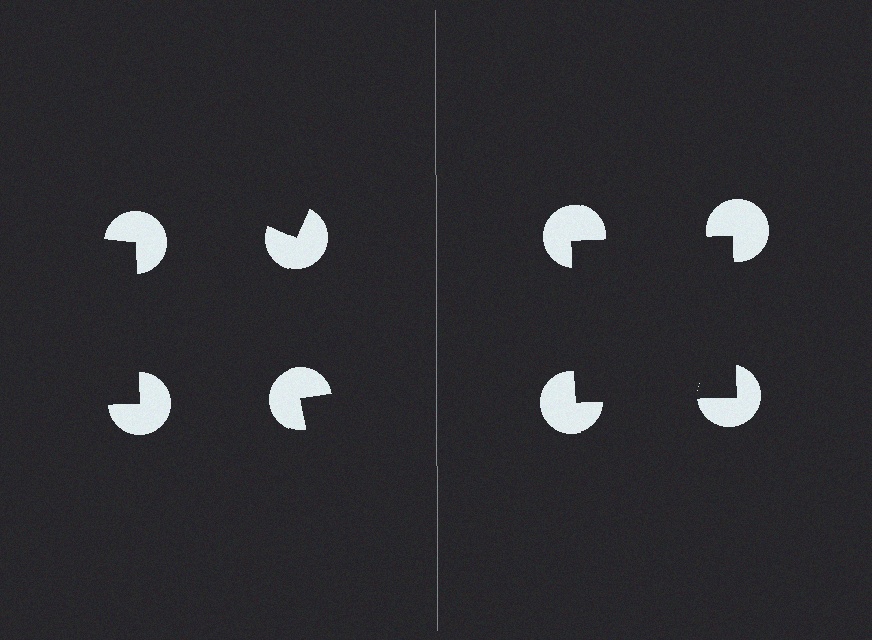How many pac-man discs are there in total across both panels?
8 — 4 on each side.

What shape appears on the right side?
An illusory square.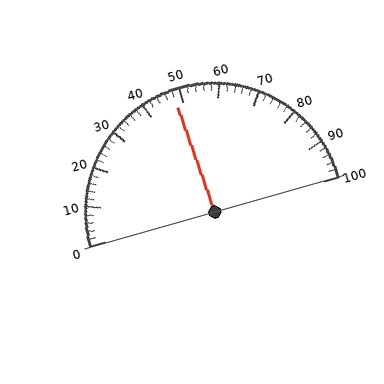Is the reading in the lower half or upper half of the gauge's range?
The reading is in the lower half of the range (0 to 100).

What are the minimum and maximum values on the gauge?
The gauge ranges from 0 to 100.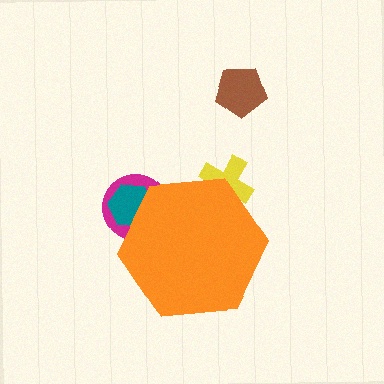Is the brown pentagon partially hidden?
No, the brown pentagon is fully visible.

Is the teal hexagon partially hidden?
Yes, the teal hexagon is partially hidden behind the orange hexagon.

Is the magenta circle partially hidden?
Yes, the magenta circle is partially hidden behind the orange hexagon.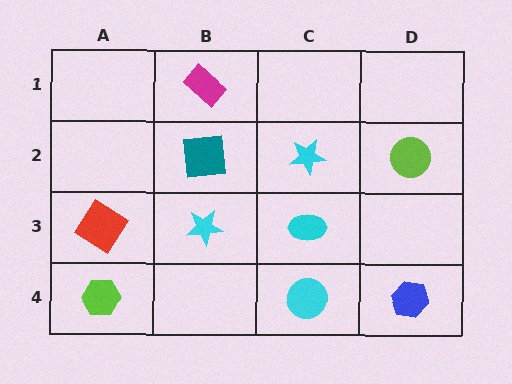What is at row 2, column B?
A teal square.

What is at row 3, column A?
A red diamond.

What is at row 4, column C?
A cyan circle.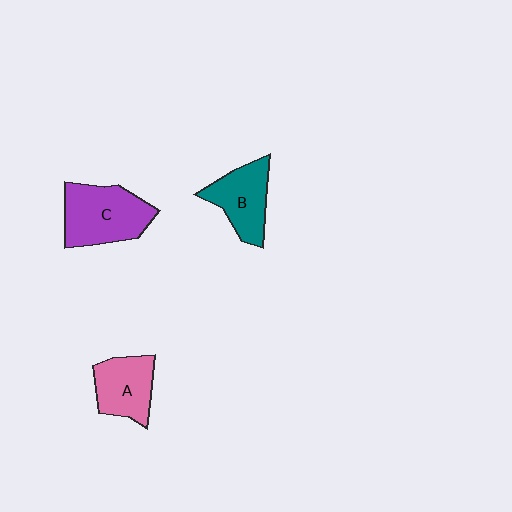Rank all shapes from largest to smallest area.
From largest to smallest: C (purple), B (teal), A (pink).